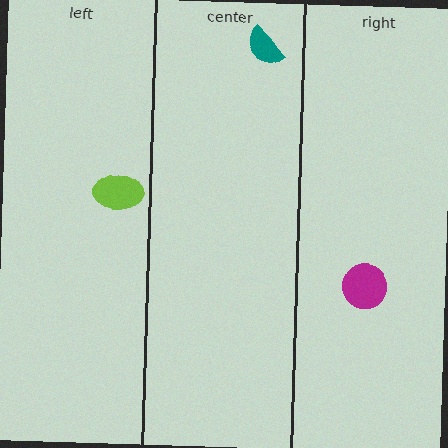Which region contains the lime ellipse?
The left region.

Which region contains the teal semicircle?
The center region.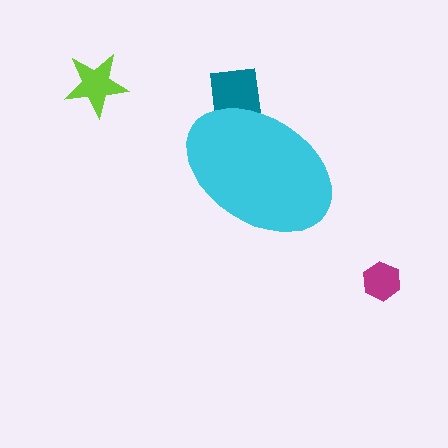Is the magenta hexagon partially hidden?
No, the magenta hexagon is fully visible.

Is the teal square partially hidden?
Yes, the teal square is partially hidden behind the cyan ellipse.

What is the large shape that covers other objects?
A cyan ellipse.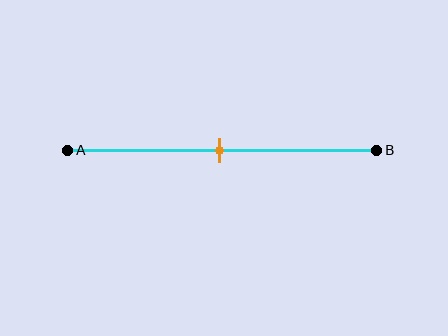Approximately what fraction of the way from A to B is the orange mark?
The orange mark is approximately 50% of the way from A to B.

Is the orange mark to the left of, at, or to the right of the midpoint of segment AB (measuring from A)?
The orange mark is approximately at the midpoint of segment AB.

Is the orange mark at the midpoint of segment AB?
Yes, the mark is approximately at the midpoint.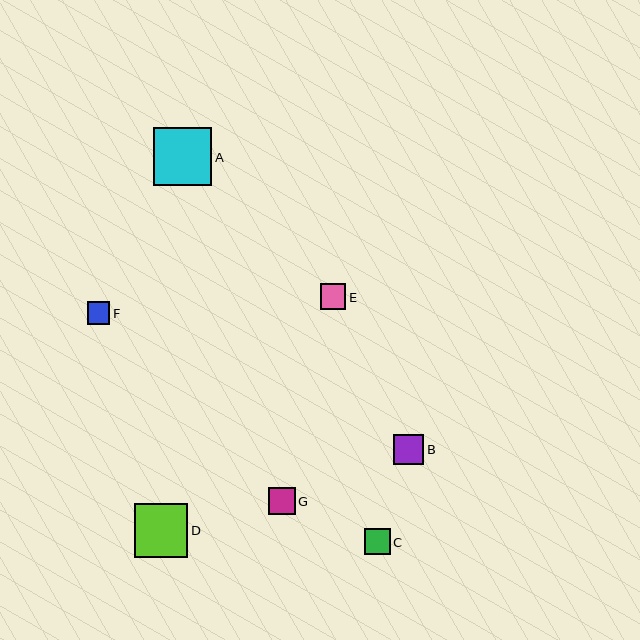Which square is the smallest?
Square F is the smallest with a size of approximately 23 pixels.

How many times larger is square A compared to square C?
Square A is approximately 2.3 times the size of square C.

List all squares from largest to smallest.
From largest to smallest: A, D, B, G, E, C, F.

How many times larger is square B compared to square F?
Square B is approximately 1.3 times the size of square F.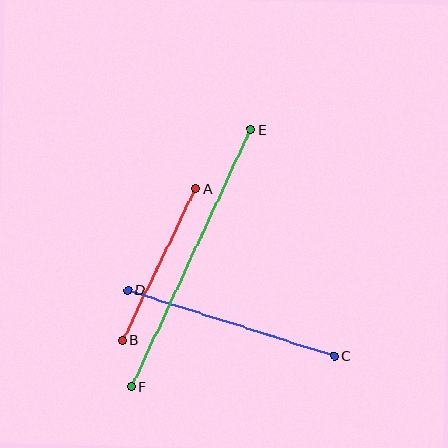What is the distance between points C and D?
The distance is approximately 217 pixels.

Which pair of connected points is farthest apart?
Points E and F are farthest apart.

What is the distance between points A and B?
The distance is approximately 168 pixels.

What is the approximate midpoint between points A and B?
The midpoint is at approximately (159, 264) pixels.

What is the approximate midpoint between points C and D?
The midpoint is at approximately (231, 323) pixels.